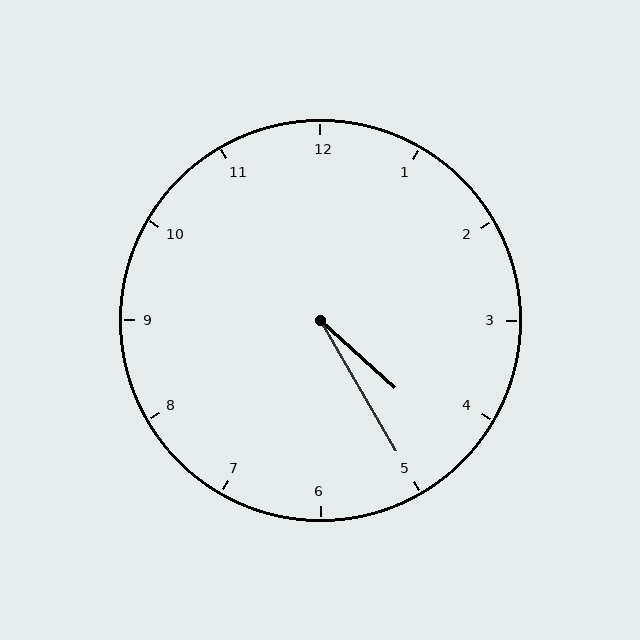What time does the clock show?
4:25.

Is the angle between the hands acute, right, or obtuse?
It is acute.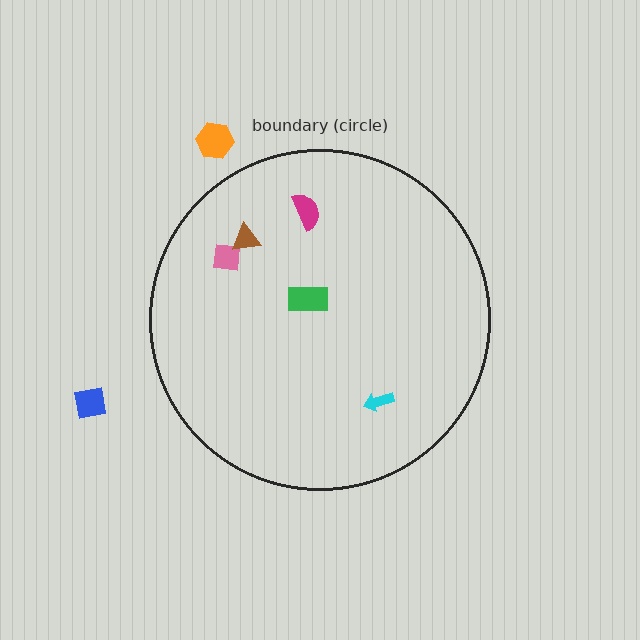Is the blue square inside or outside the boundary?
Outside.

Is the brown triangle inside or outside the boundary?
Inside.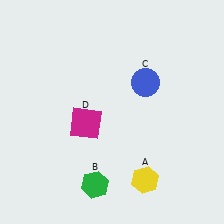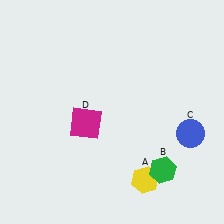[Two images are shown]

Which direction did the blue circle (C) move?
The blue circle (C) moved down.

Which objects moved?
The objects that moved are: the green hexagon (B), the blue circle (C).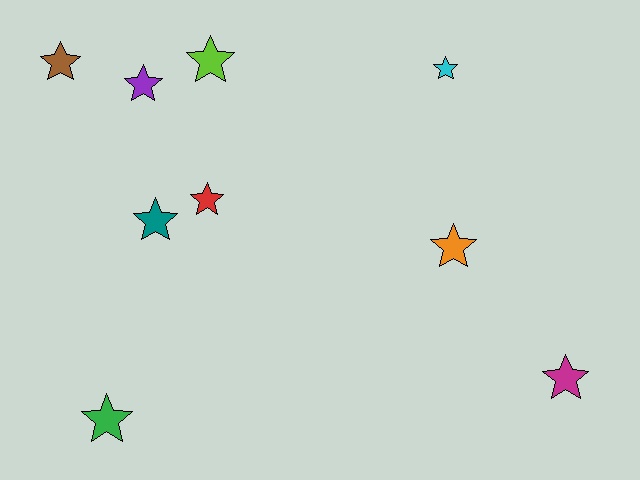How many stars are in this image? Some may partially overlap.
There are 9 stars.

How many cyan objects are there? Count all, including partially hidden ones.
There is 1 cyan object.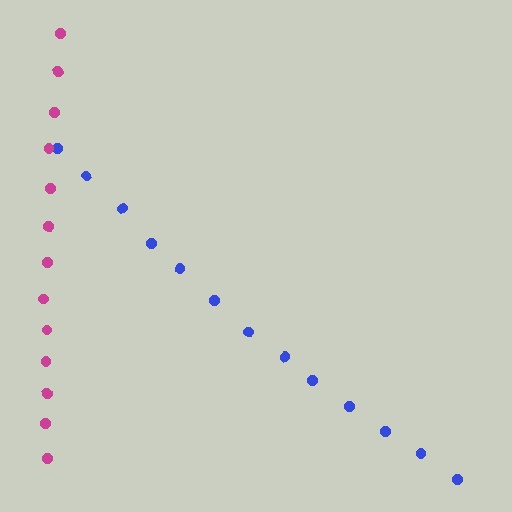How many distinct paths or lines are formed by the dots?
There are 2 distinct paths.